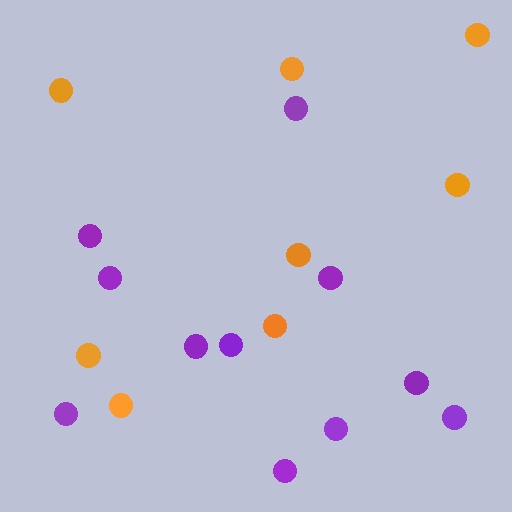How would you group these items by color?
There are 2 groups: one group of orange circles (8) and one group of purple circles (11).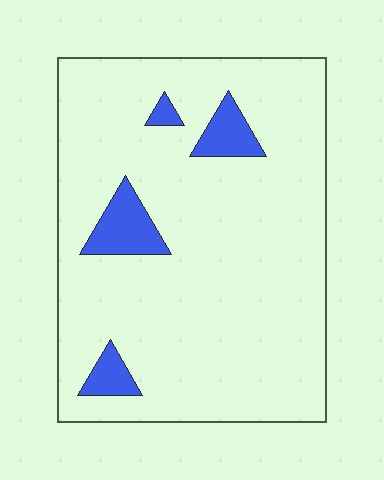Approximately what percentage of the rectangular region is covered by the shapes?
Approximately 10%.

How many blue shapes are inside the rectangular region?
4.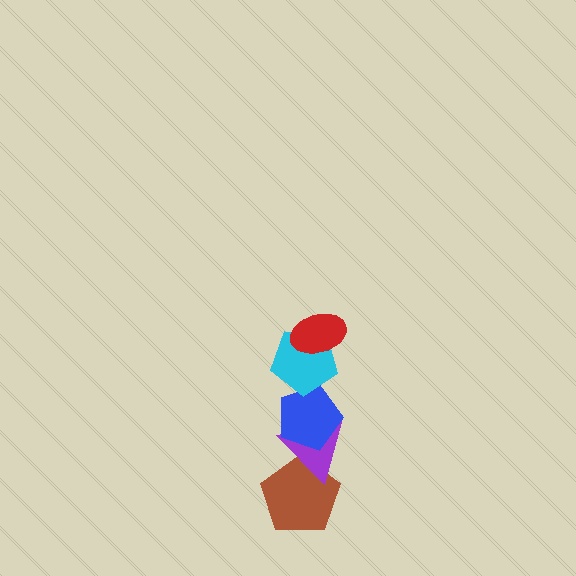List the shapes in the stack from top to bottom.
From top to bottom: the red ellipse, the cyan pentagon, the blue pentagon, the purple triangle, the brown pentagon.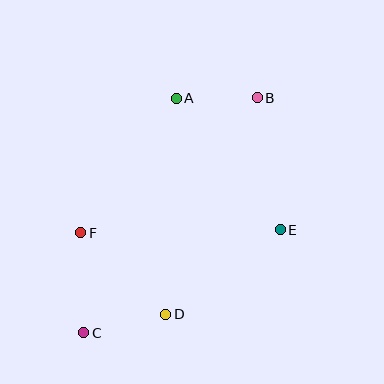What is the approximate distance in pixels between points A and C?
The distance between A and C is approximately 252 pixels.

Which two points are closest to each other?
Points A and B are closest to each other.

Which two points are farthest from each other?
Points B and C are farthest from each other.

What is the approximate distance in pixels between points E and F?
The distance between E and F is approximately 200 pixels.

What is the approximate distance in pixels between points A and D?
The distance between A and D is approximately 216 pixels.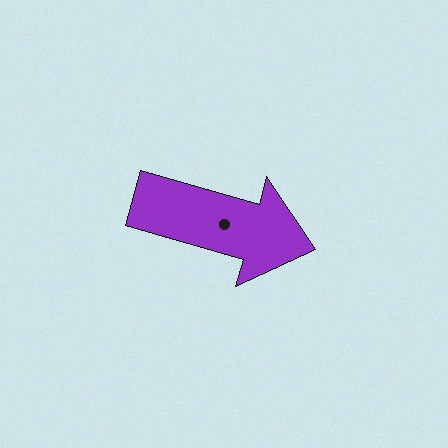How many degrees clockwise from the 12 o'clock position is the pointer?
Approximately 106 degrees.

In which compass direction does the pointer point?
East.